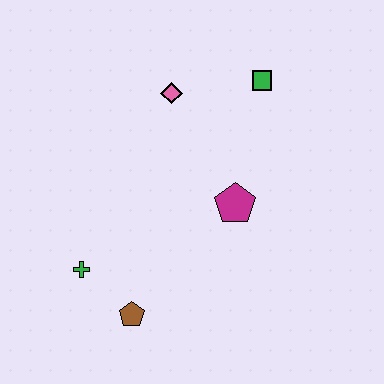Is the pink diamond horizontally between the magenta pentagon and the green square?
No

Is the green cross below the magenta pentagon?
Yes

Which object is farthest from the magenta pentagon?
The green cross is farthest from the magenta pentagon.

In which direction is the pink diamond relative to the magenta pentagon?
The pink diamond is above the magenta pentagon.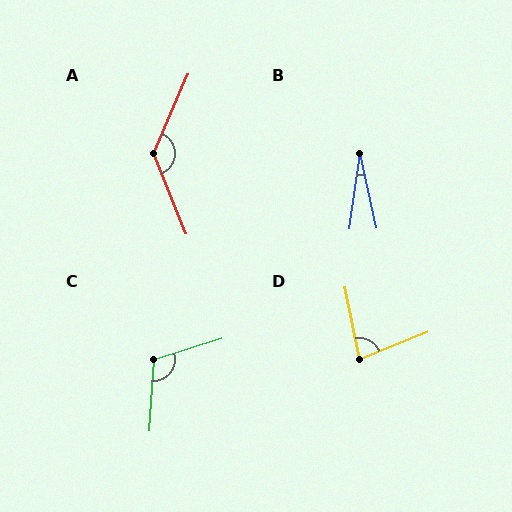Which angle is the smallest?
B, at approximately 20 degrees.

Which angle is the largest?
A, at approximately 135 degrees.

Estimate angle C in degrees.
Approximately 111 degrees.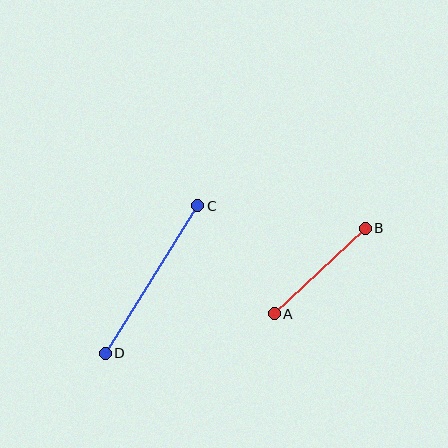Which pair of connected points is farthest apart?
Points C and D are farthest apart.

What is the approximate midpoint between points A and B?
The midpoint is at approximately (320, 271) pixels.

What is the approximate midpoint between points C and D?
The midpoint is at approximately (152, 279) pixels.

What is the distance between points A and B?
The distance is approximately 125 pixels.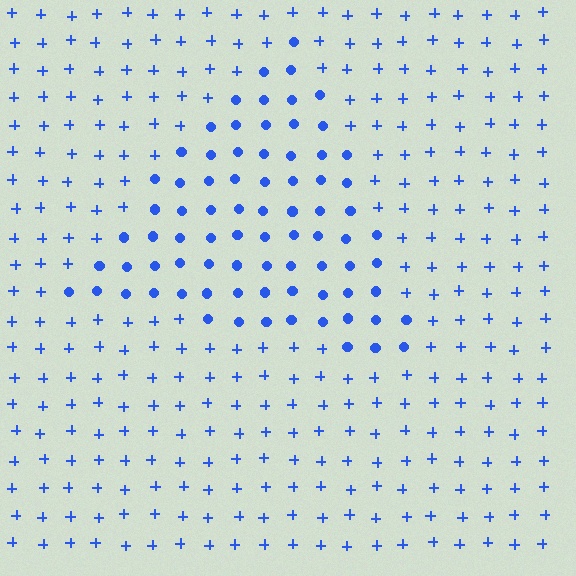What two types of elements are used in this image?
The image uses circles inside the triangle region and plus signs outside it.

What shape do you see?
I see a triangle.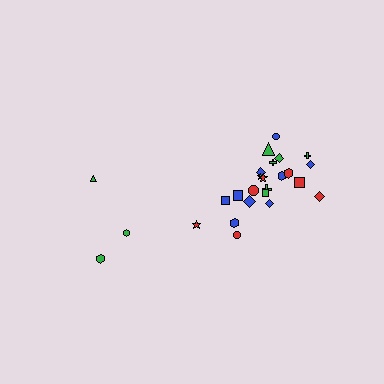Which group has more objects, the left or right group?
The right group.